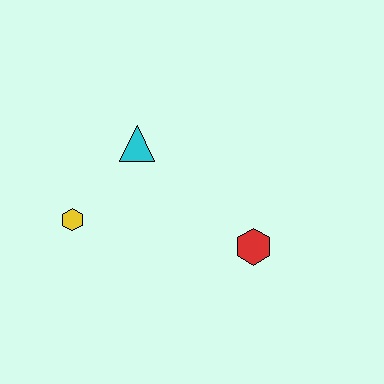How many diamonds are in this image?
There are no diamonds.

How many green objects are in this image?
There are no green objects.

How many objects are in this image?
There are 3 objects.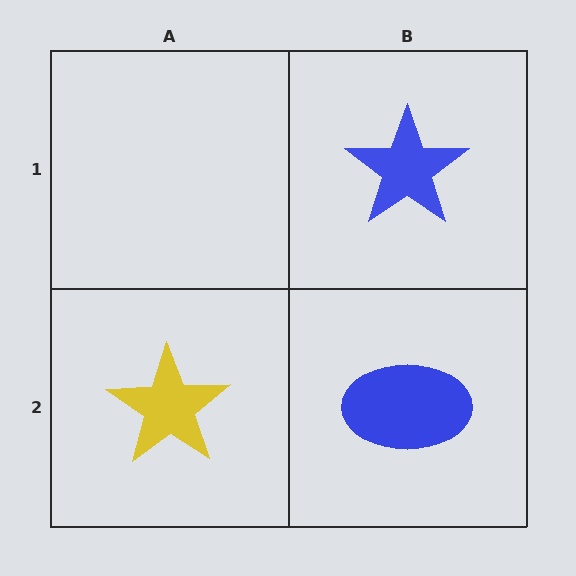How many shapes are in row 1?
1 shape.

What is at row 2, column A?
A yellow star.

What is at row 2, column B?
A blue ellipse.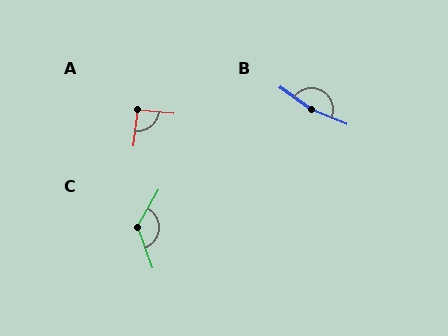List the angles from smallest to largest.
A (92°), C (129°), B (167°).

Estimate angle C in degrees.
Approximately 129 degrees.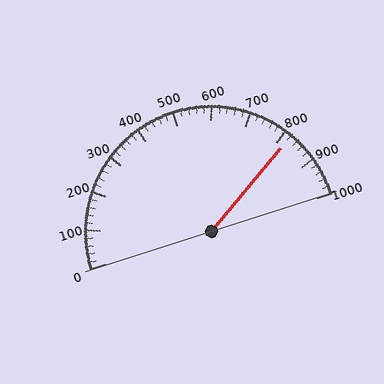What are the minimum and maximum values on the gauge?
The gauge ranges from 0 to 1000.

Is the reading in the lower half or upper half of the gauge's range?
The reading is in the upper half of the range (0 to 1000).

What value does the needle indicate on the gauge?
The needle indicates approximately 820.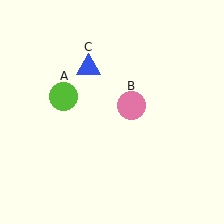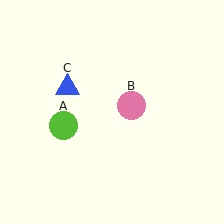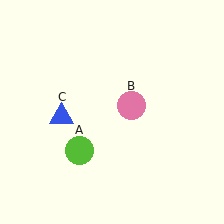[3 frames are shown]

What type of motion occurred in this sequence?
The lime circle (object A), blue triangle (object C) rotated counterclockwise around the center of the scene.